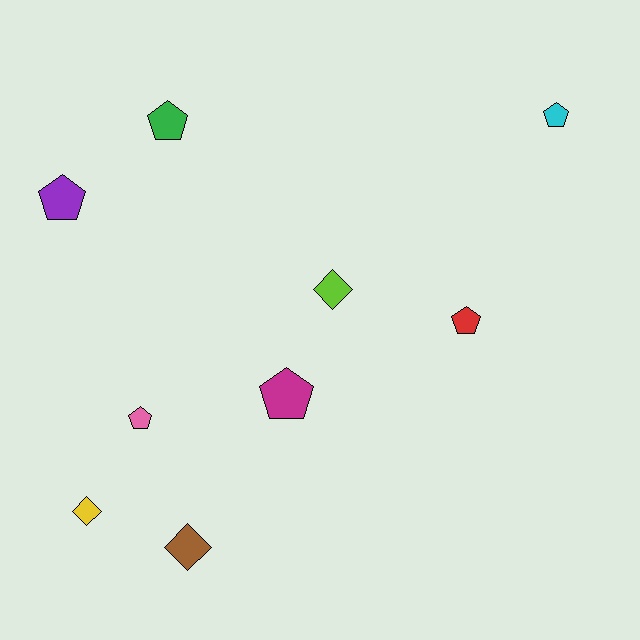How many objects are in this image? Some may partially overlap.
There are 9 objects.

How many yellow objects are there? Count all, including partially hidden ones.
There is 1 yellow object.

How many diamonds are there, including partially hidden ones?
There are 3 diamonds.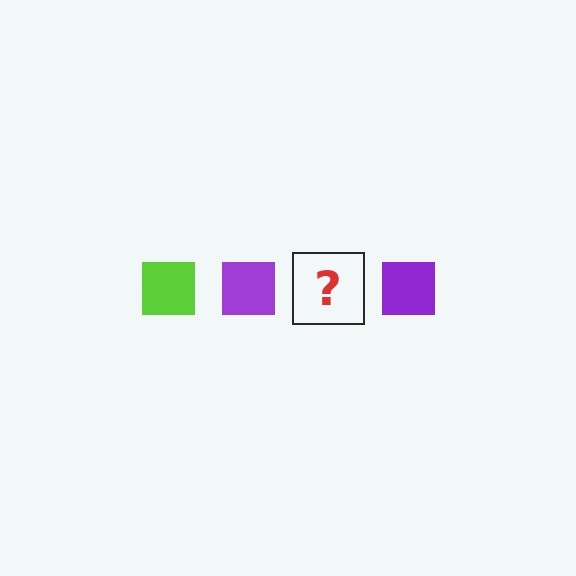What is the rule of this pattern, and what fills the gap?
The rule is that the pattern cycles through lime, purple squares. The gap should be filled with a lime square.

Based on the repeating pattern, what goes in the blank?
The blank should be a lime square.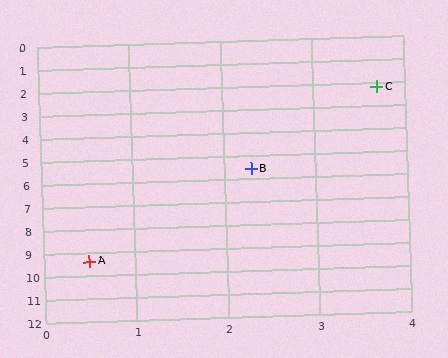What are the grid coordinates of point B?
Point B is at approximately (2.3, 5.6).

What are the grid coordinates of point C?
Point C is at approximately (3.7, 2.2).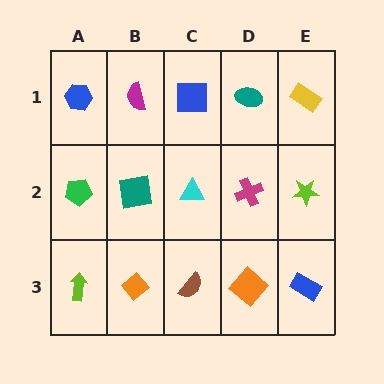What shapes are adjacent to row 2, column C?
A blue square (row 1, column C), a brown semicircle (row 3, column C), a teal square (row 2, column B), a magenta cross (row 2, column D).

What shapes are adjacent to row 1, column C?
A cyan triangle (row 2, column C), a magenta semicircle (row 1, column B), a teal ellipse (row 1, column D).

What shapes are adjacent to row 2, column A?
A blue hexagon (row 1, column A), a lime arrow (row 3, column A), a teal square (row 2, column B).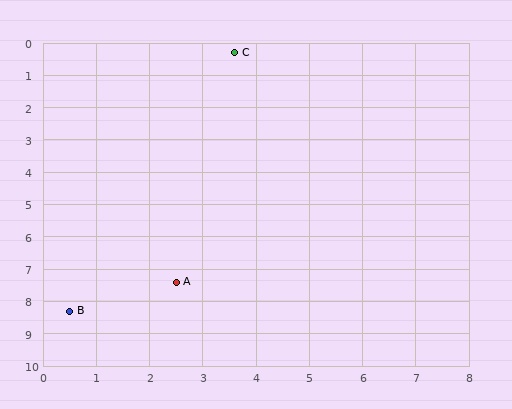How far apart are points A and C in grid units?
Points A and C are about 7.2 grid units apart.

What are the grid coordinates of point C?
Point C is at approximately (3.6, 0.3).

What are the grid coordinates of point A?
Point A is at approximately (2.5, 7.4).